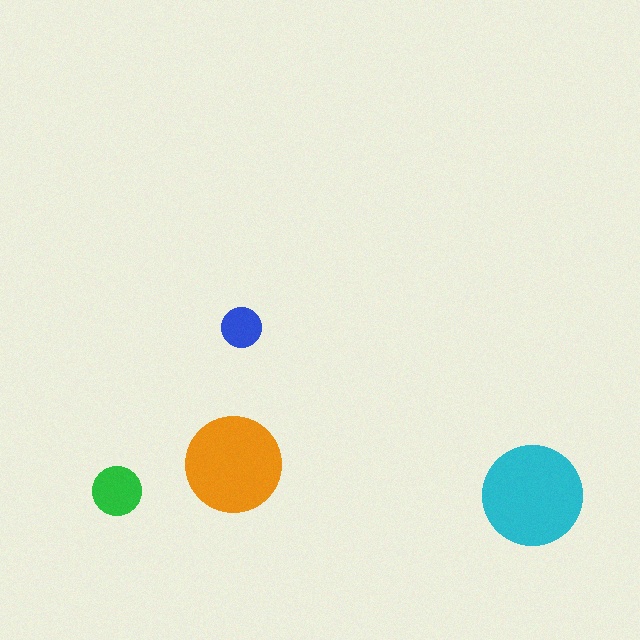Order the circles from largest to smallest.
the cyan one, the orange one, the green one, the blue one.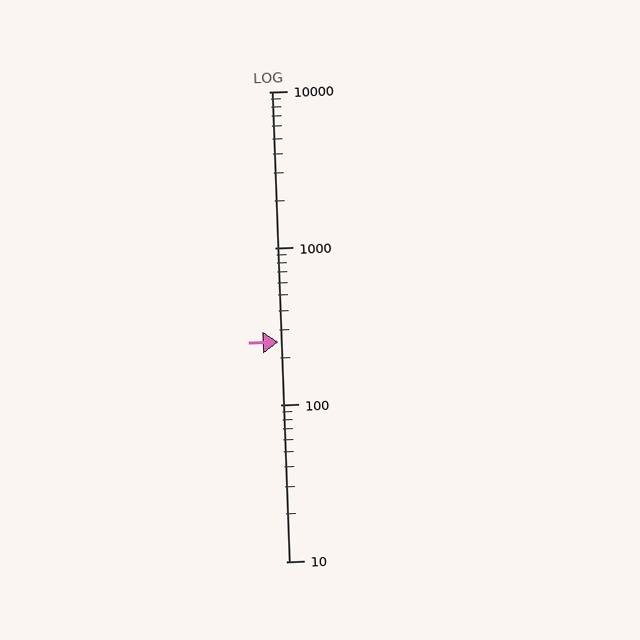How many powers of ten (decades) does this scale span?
The scale spans 3 decades, from 10 to 10000.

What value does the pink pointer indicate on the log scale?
The pointer indicates approximately 250.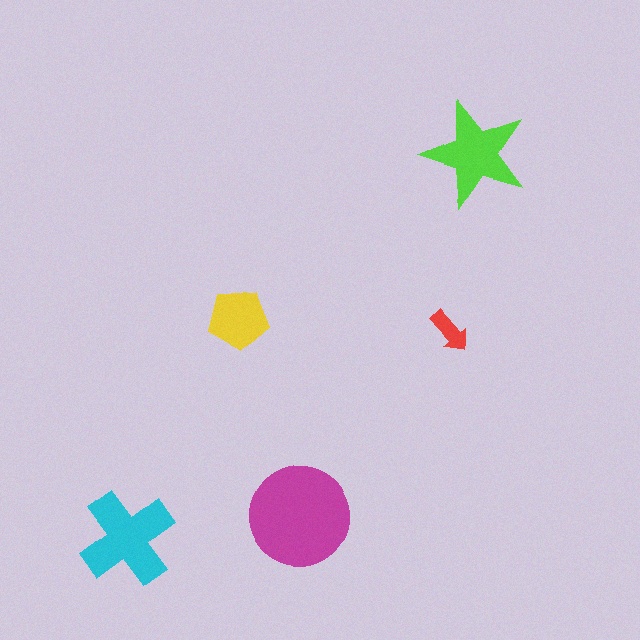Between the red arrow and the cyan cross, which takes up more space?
The cyan cross.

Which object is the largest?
The magenta circle.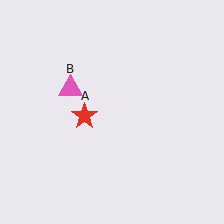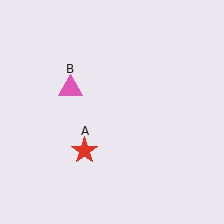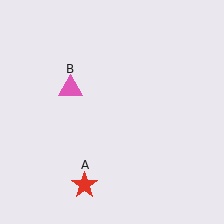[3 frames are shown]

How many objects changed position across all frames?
1 object changed position: red star (object A).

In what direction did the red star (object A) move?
The red star (object A) moved down.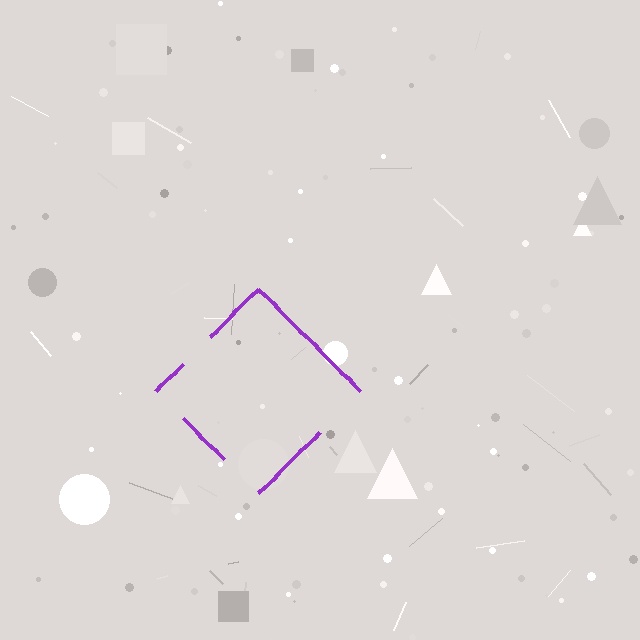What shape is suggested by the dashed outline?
The dashed outline suggests a diamond.